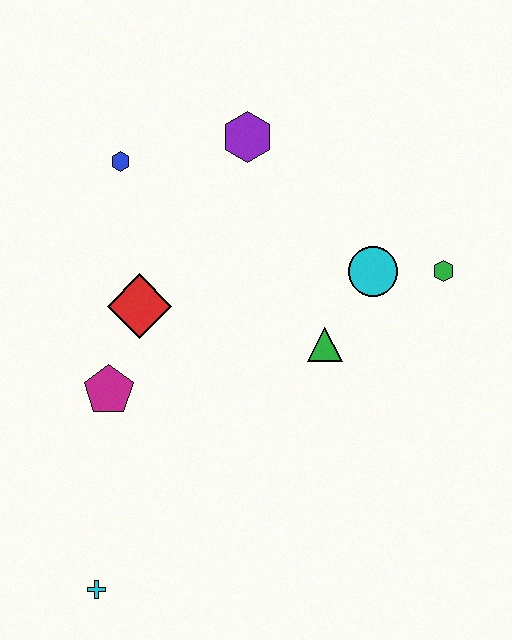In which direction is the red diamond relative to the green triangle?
The red diamond is to the left of the green triangle.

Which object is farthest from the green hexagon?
The cyan cross is farthest from the green hexagon.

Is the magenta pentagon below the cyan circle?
Yes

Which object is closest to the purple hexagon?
The blue hexagon is closest to the purple hexagon.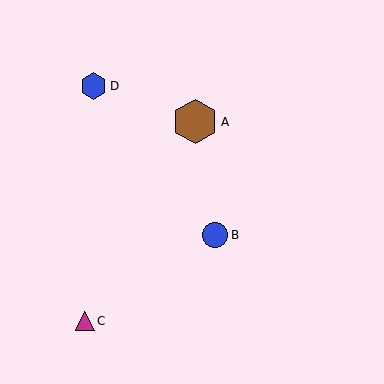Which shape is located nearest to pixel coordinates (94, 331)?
The magenta triangle (labeled C) at (85, 321) is nearest to that location.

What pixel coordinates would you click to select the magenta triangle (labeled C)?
Click at (85, 321) to select the magenta triangle C.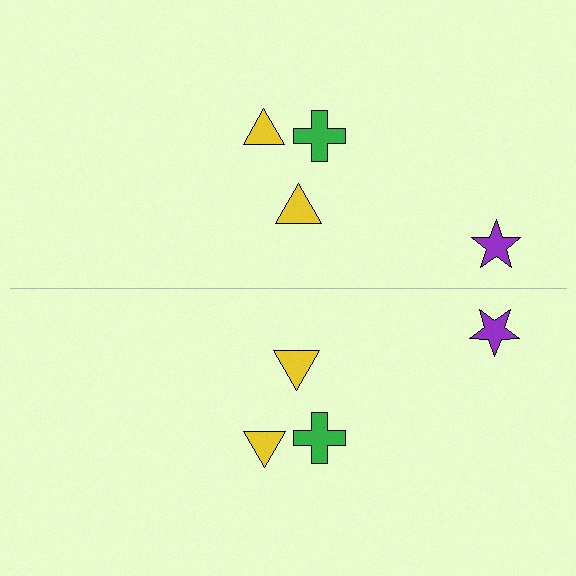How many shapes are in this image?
There are 8 shapes in this image.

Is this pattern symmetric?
Yes, this pattern has bilateral (reflection) symmetry.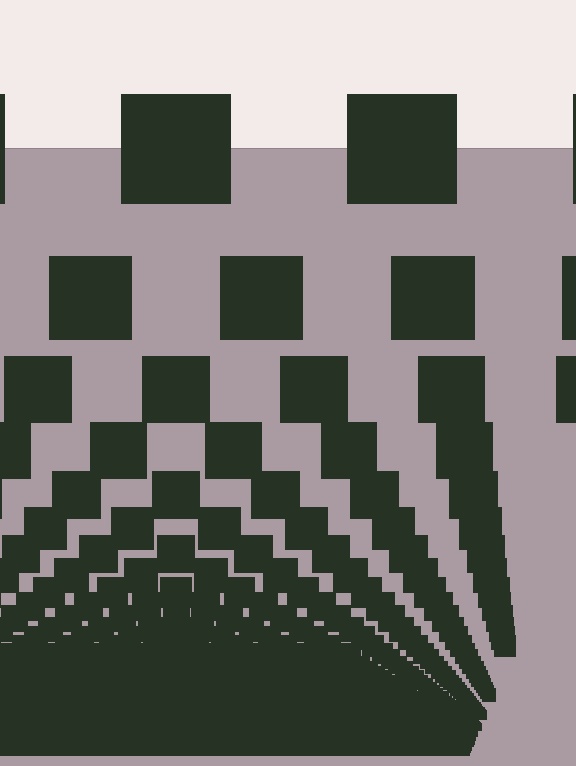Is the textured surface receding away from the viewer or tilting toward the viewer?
The surface appears to tilt toward the viewer. Texture elements get larger and sparser toward the top.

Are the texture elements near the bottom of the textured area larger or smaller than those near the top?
Smaller. The gradient is inverted — elements near the bottom are smaller and denser.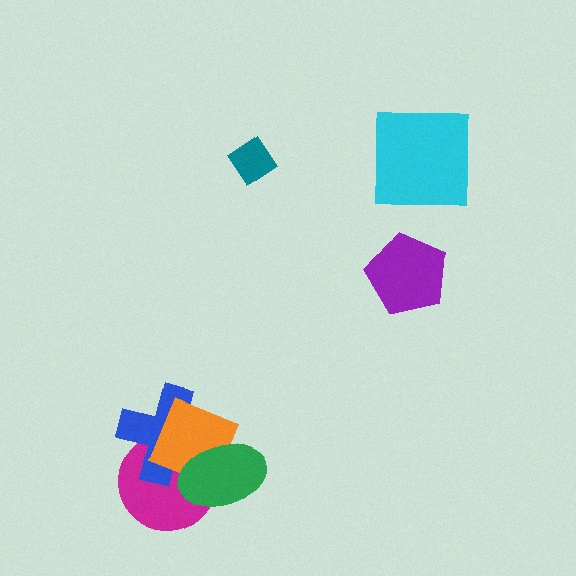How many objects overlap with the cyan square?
0 objects overlap with the cyan square.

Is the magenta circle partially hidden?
Yes, it is partially covered by another shape.